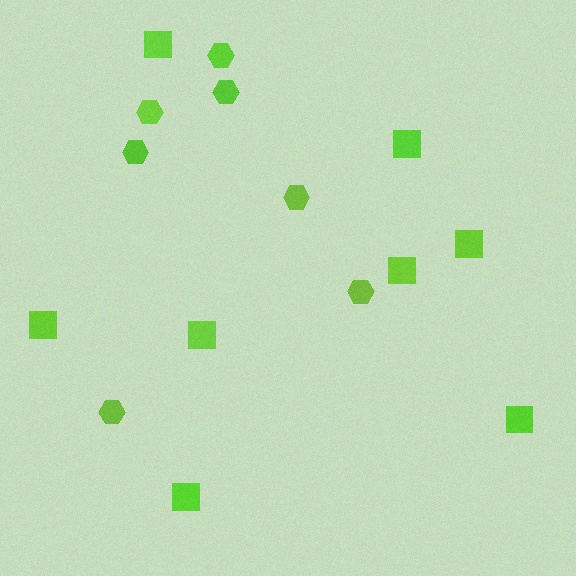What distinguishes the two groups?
There are 2 groups: one group of hexagons (7) and one group of squares (8).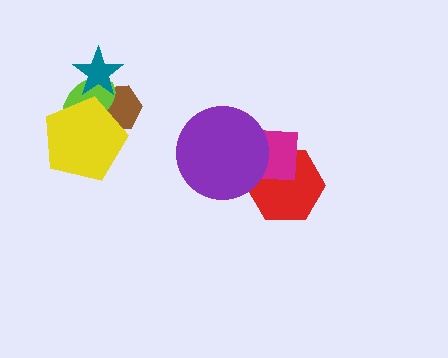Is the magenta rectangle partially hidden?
Yes, it is partially covered by another shape.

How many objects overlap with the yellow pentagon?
2 objects overlap with the yellow pentagon.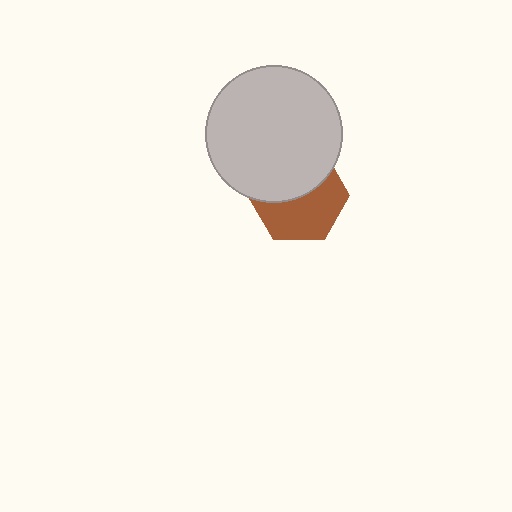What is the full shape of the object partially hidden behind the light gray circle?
The partially hidden object is a brown hexagon.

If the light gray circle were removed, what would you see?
You would see the complete brown hexagon.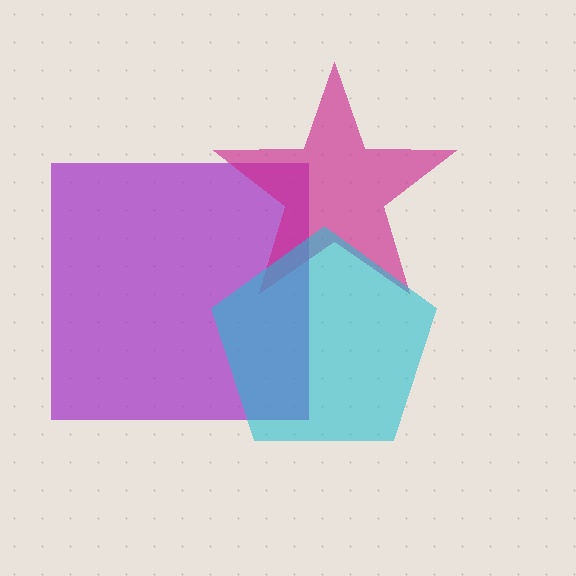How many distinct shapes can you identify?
There are 3 distinct shapes: a purple square, a magenta star, a cyan pentagon.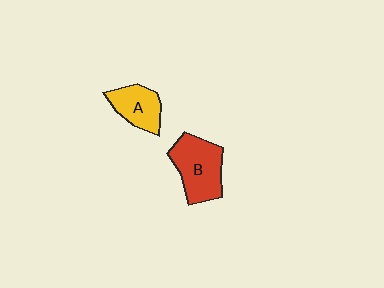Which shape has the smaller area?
Shape A (yellow).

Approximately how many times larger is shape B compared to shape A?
Approximately 1.5 times.